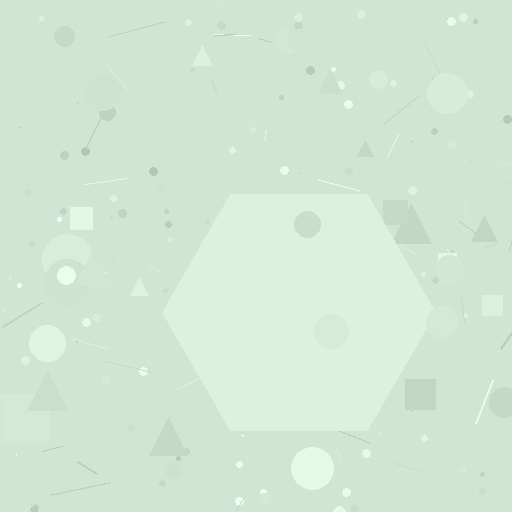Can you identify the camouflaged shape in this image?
The camouflaged shape is a hexagon.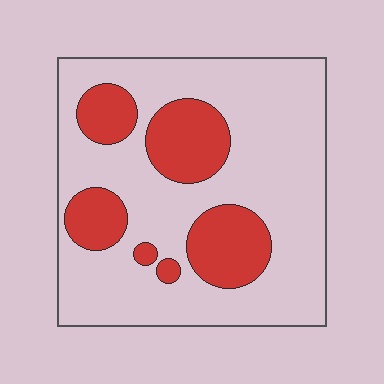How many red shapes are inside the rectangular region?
6.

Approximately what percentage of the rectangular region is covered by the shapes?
Approximately 25%.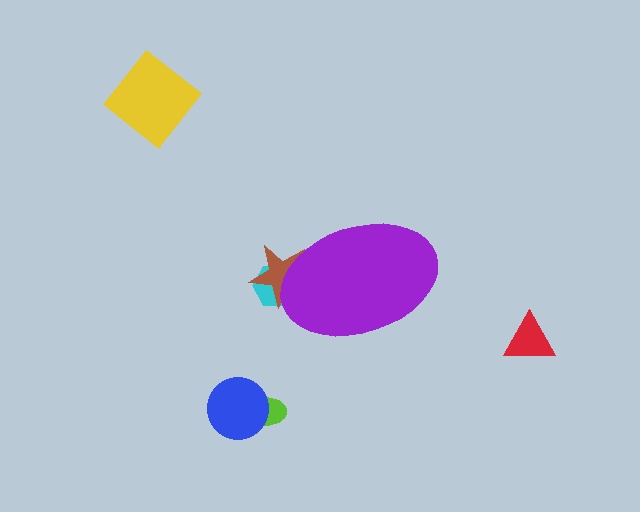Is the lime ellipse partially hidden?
No, the lime ellipse is fully visible.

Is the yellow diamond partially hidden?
No, the yellow diamond is fully visible.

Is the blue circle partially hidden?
No, the blue circle is fully visible.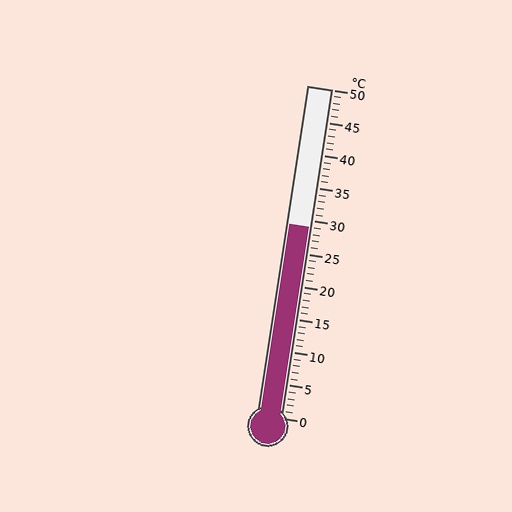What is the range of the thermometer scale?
The thermometer scale ranges from 0°C to 50°C.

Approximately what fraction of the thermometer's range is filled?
The thermometer is filled to approximately 60% of its range.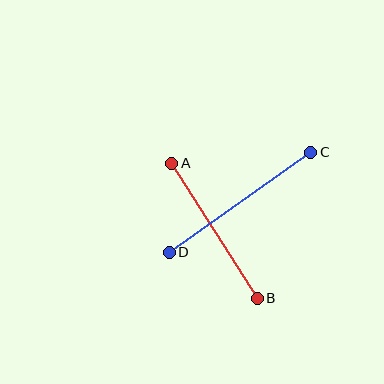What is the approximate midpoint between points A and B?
The midpoint is at approximately (215, 231) pixels.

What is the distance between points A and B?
The distance is approximately 160 pixels.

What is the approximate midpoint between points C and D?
The midpoint is at approximately (240, 202) pixels.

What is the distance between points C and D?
The distance is approximately 174 pixels.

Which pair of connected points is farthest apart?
Points C and D are farthest apart.